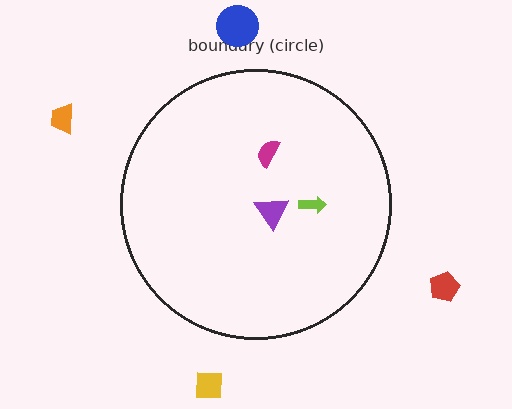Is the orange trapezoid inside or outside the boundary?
Outside.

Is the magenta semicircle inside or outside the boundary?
Inside.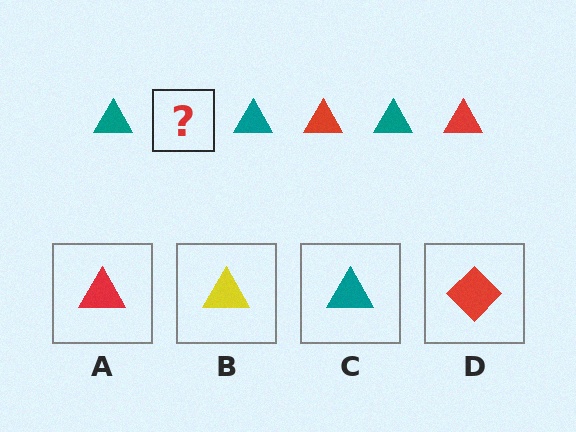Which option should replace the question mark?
Option A.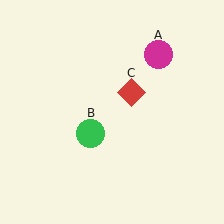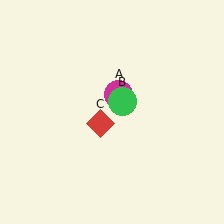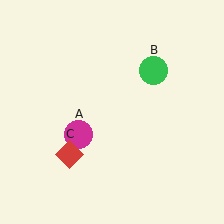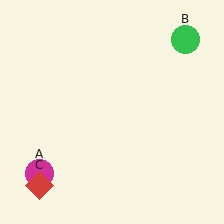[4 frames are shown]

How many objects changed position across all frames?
3 objects changed position: magenta circle (object A), green circle (object B), red diamond (object C).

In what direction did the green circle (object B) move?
The green circle (object B) moved up and to the right.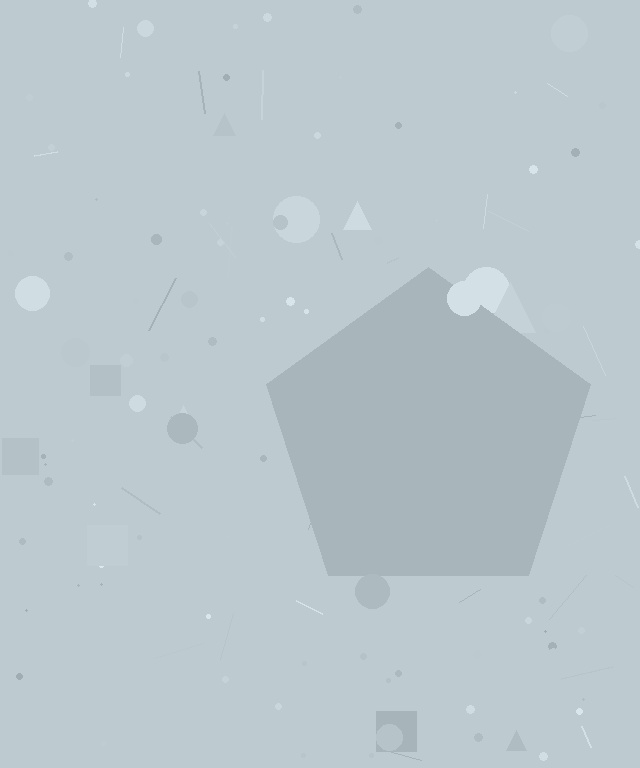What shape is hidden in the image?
A pentagon is hidden in the image.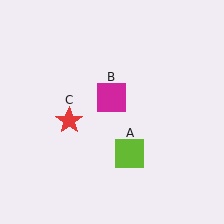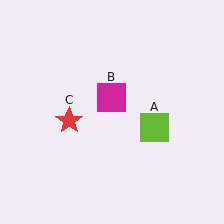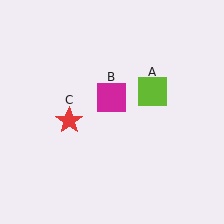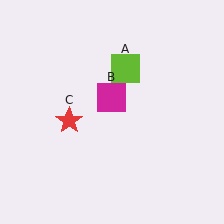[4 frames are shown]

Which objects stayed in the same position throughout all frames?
Magenta square (object B) and red star (object C) remained stationary.